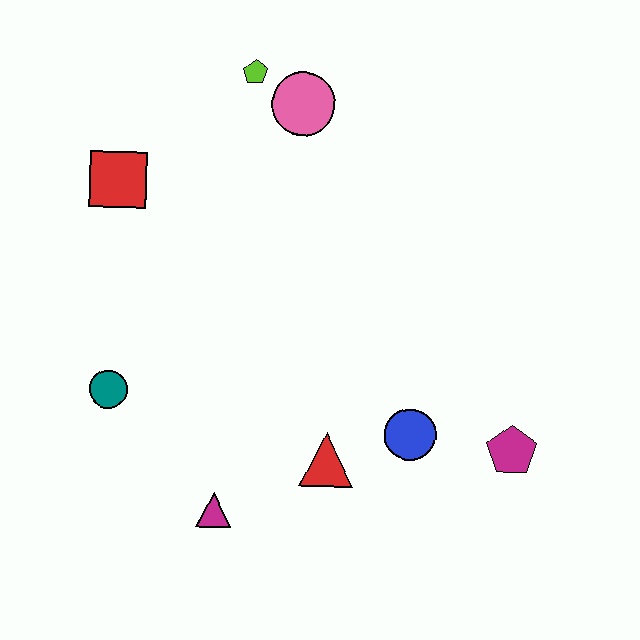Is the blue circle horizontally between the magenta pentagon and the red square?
Yes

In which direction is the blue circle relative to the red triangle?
The blue circle is to the right of the red triangle.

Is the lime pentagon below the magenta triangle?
No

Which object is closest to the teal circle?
The magenta triangle is closest to the teal circle.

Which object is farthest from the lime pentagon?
The magenta pentagon is farthest from the lime pentagon.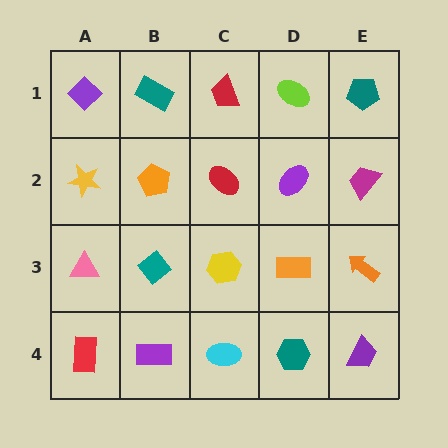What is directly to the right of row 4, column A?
A purple rectangle.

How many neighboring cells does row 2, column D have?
4.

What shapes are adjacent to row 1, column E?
A magenta trapezoid (row 2, column E), a lime ellipse (row 1, column D).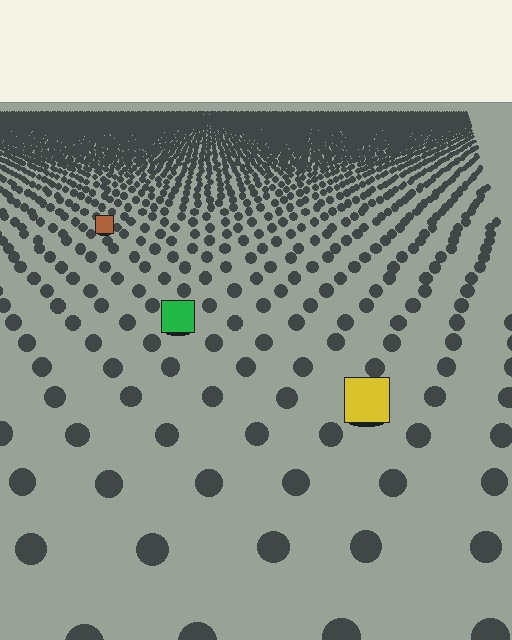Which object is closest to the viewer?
The yellow square is closest. The texture marks near it are larger and more spread out.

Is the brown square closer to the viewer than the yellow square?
No. The yellow square is closer — you can tell from the texture gradient: the ground texture is coarser near it.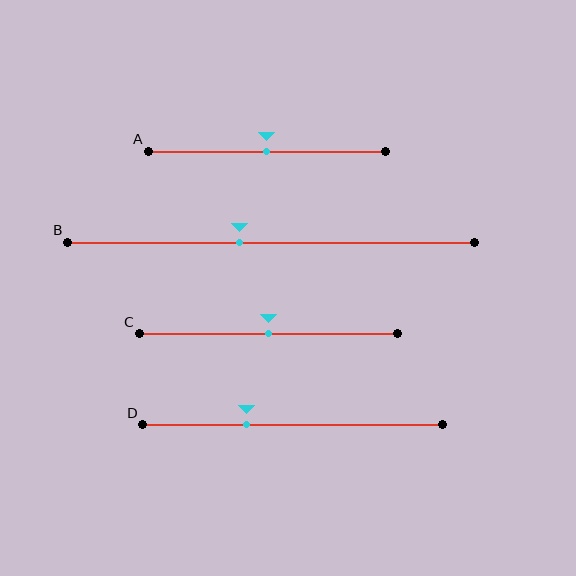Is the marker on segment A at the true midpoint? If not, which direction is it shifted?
Yes, the marker on segment A is at the true midpoint.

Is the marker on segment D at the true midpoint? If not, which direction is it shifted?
No, the marker on segment D is shifted to the left by about 15% of the segment length.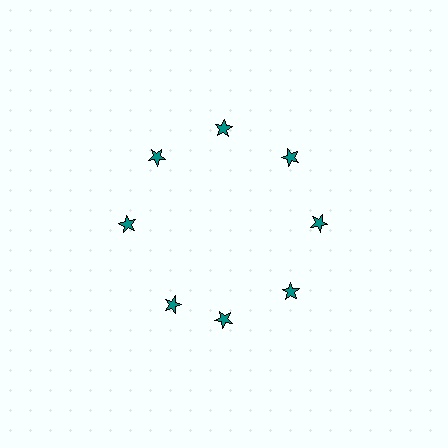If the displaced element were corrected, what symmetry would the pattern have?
It would have 8-fold rotational symmetry — the pattern would map onto itself every 45 degrees.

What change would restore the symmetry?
The symmetry would be restored by rotating it back into even spacing with its neighbors so that all 8 stars sit at equal angles and equal distance from the center.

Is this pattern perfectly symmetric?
No. The 8 teal stars are arranged in a ring, but one element near the 8 o'clock position is rotated out of alignment along the ring, breaking the 8-fold rotational symmetry.